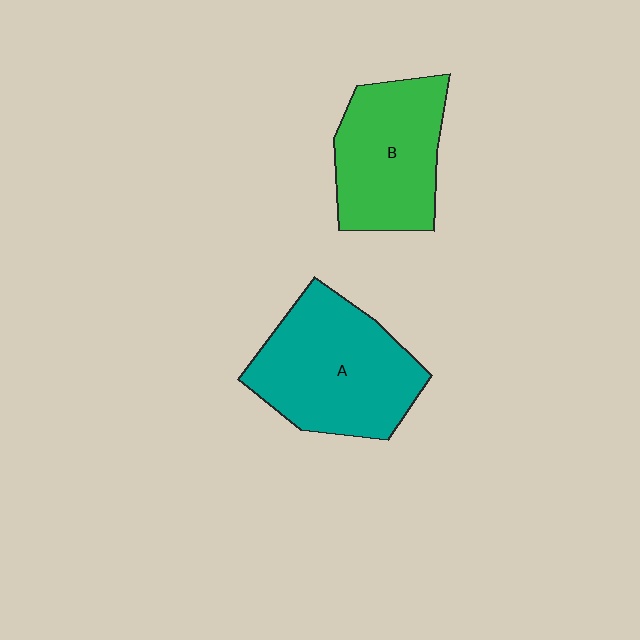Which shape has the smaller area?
Shape B (green).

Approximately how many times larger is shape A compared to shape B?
Approximately 1.2 times.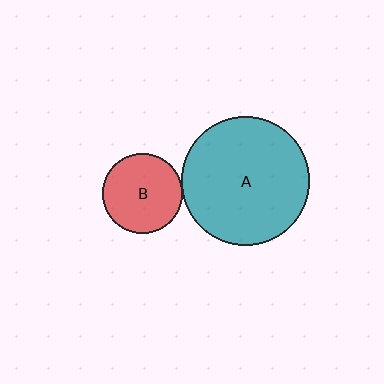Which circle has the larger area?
Circle A (teal).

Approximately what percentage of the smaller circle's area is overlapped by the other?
Approximately 5%.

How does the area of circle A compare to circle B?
Approximately 2.6 times.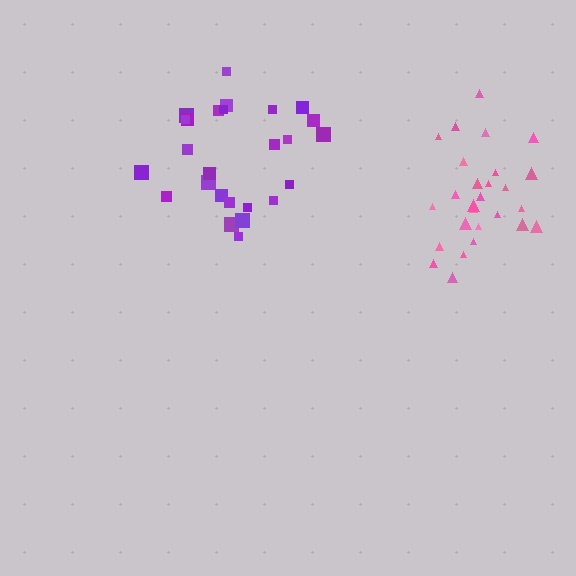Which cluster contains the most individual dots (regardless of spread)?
Pink (27).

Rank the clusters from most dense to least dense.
pink, purple.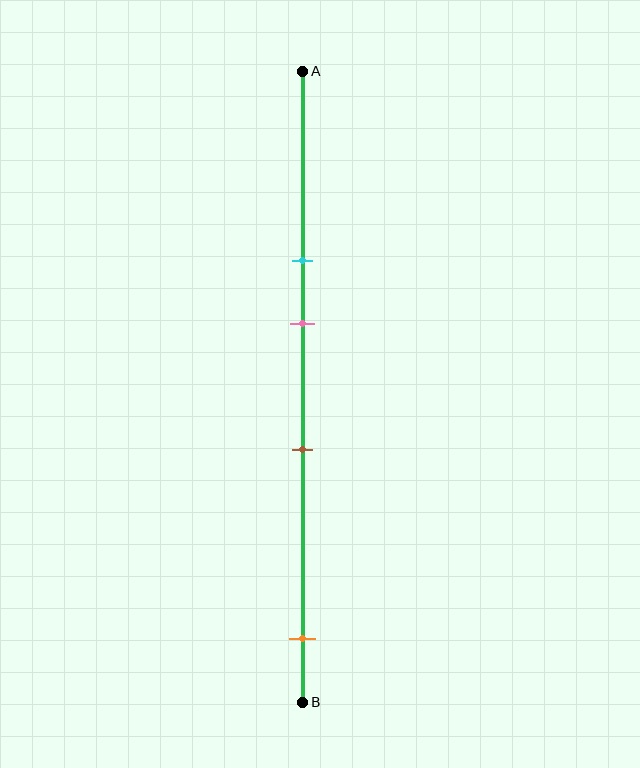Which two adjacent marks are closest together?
The cyan and pink marks are the closest adjacent pair.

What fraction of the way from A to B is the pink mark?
The pink mark is approximately 40% (0.4) of the way from A to B.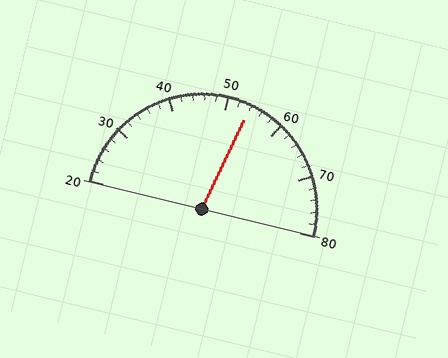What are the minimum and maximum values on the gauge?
The gauge ranges from 20 to 80.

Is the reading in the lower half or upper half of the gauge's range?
The reading is in the upper half of the range (20 to 80).